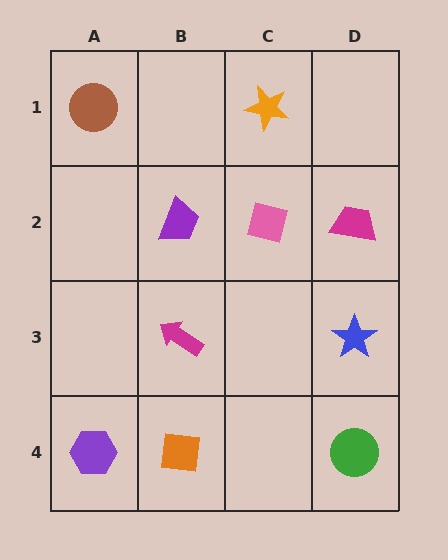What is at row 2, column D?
A magenta trapezoid.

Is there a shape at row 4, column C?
No, that cell is empty.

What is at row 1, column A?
A brown circle.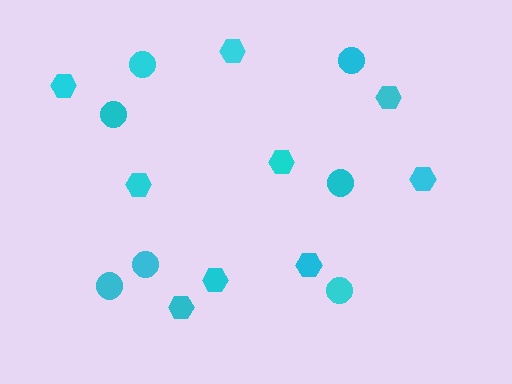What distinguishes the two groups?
There are 2 groups: one group of circles (7) and one group of hexagons (9).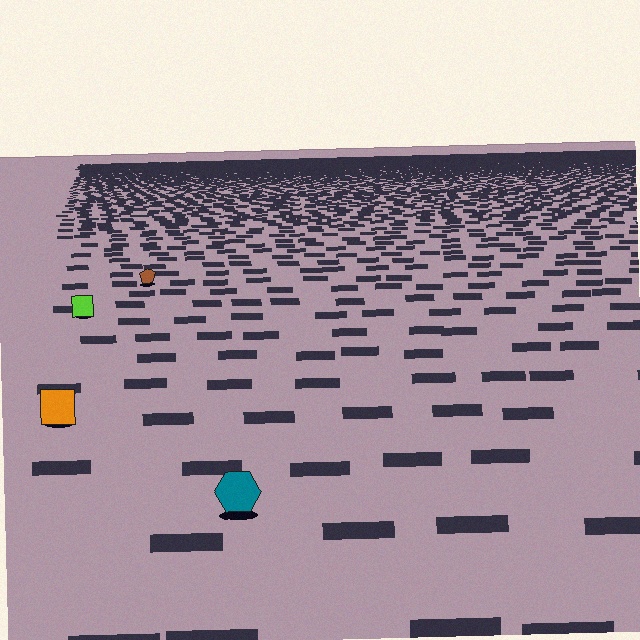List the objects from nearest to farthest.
From nearest to farthest: the teal hexagon, the orange square, the lime square, the brown pentagon.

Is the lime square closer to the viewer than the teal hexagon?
No. The teal hexagon is closer — you can tell from the texture gradient: the ground texture is coarser near it.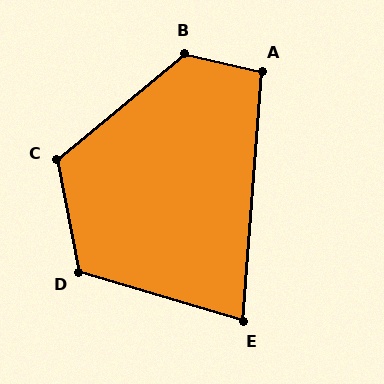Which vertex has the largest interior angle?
B, at approximately 127 degrees.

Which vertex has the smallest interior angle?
E, at approximately 78 degrees.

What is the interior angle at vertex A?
Approximately 99 degrees (obtuse).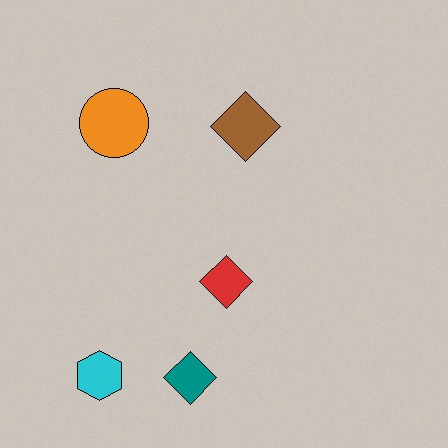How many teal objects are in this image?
There is 1 teal object.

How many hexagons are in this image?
There is 1 hexagon.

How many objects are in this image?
There are 5 objects.